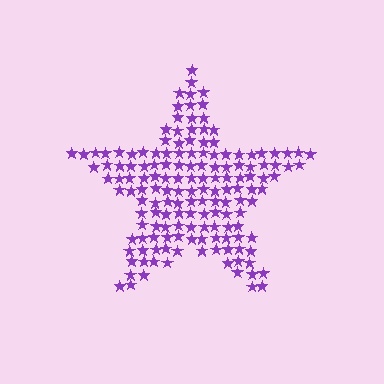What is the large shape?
The large shape is a star.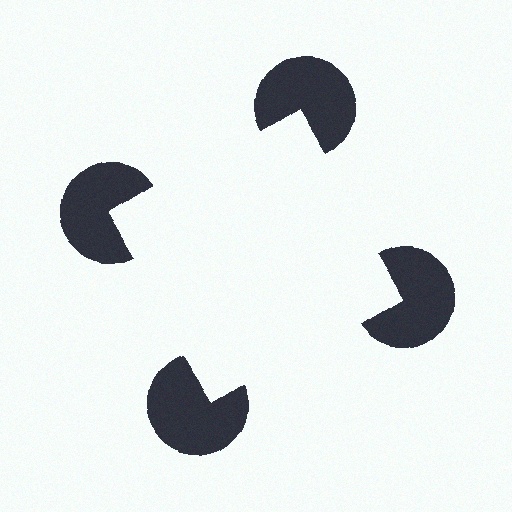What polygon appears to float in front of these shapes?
An illusory square — its edges are inferred from the aligned wedge cuts in the pac-man discs, not physically drawn.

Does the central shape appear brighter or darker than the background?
It typically appears slightly brighter than the background, even though no actual brightness change is drawn.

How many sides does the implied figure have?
4 sides.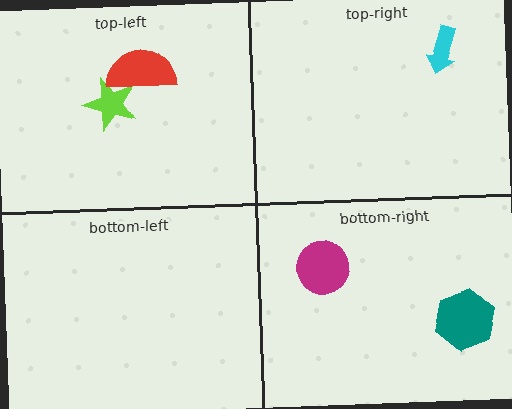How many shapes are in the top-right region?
1.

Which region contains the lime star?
The top-left region.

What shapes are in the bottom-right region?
The teal hexagon, the magenta circle.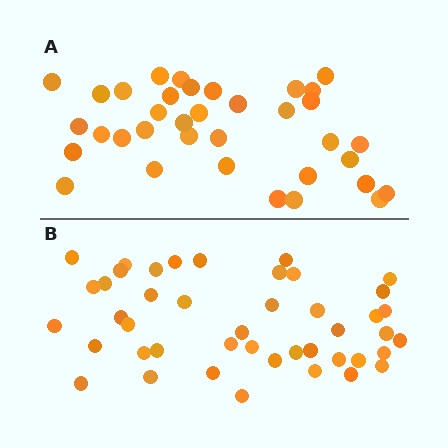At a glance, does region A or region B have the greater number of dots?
Region B (the bottom region) has more dots.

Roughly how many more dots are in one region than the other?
Region B has roughly 8 or so more dots than region A.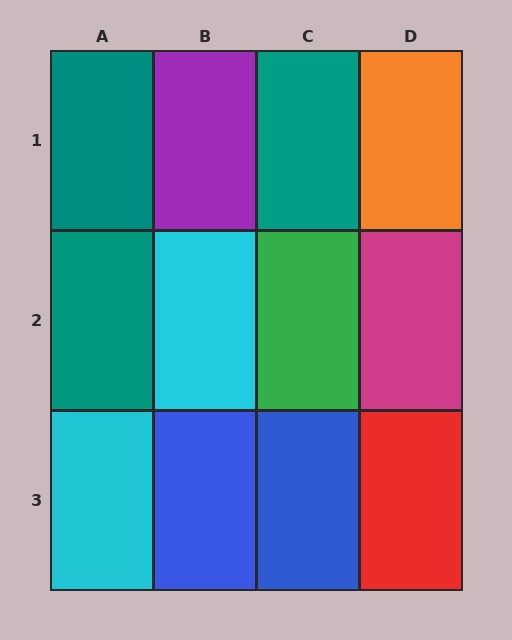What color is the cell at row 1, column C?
Teal.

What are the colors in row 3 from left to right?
Cyan, blue, blue, red.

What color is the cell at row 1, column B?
Purple.